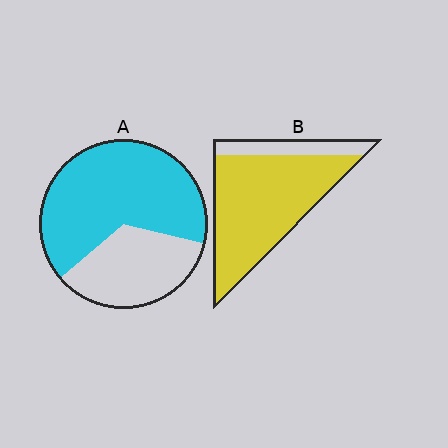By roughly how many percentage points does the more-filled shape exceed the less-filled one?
By roughly 15 percentage points (B over A).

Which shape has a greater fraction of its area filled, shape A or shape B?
Shape B.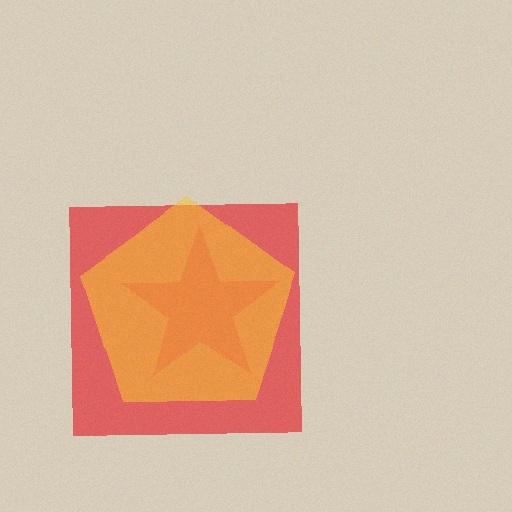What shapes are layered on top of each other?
The layered shapes are: a magenta star, a red square, a yellow pentagon.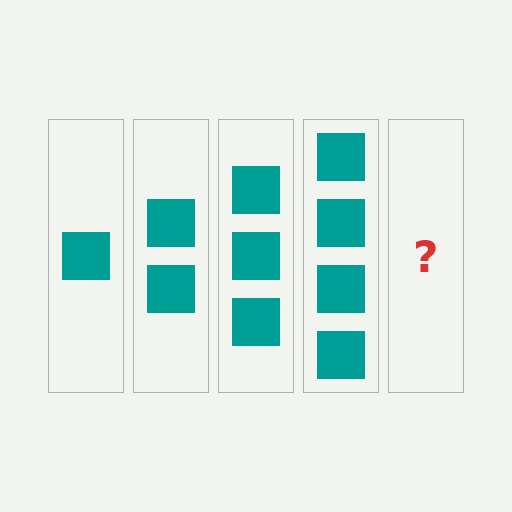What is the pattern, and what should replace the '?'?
The pattern is that each step adds one more square. The '?' should be 5 squares.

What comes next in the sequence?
The next element should be 5 squares.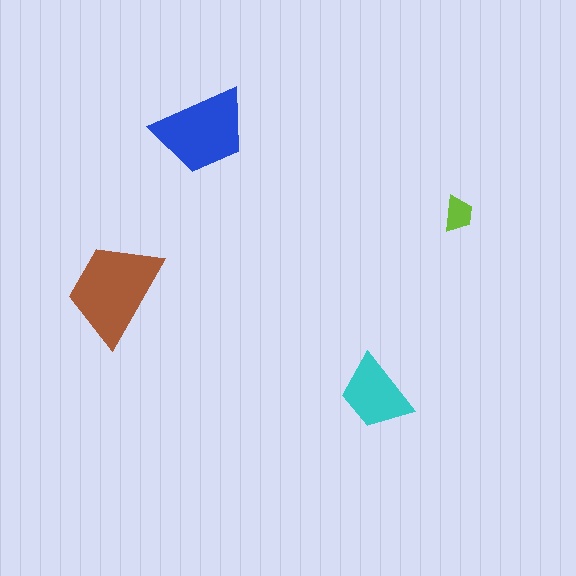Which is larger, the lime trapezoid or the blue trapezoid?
The blue one.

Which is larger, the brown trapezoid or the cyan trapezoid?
The brown one.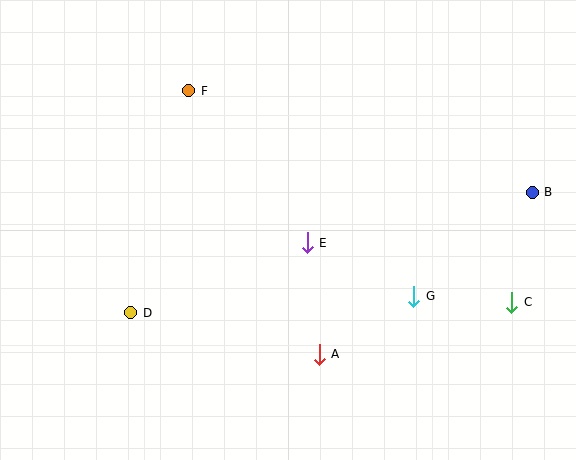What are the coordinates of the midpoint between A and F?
The midpoint between A and F is at (254, 223).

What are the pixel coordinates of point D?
Point D is at (131, 313).